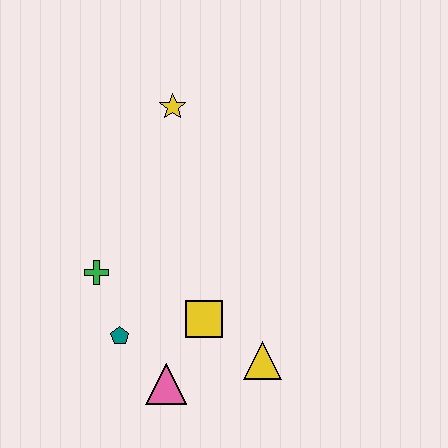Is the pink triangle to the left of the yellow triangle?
Yes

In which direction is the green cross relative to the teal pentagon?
The green cross is above the teal pentagon.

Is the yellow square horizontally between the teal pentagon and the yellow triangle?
Yes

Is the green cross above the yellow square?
Yes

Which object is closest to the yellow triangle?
The yellow square is closest to the yellow triangle.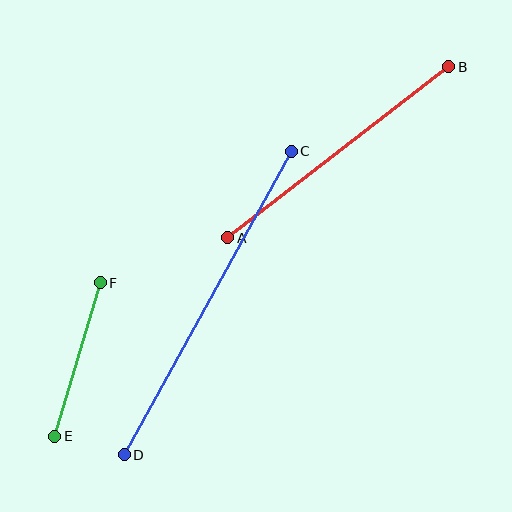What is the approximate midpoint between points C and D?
The midpoint is at approximately (208, 303) pixels.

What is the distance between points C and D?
The distance is approximately 346 pixels.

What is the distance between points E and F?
The distance is approximately 160 pixels.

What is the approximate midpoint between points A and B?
The midpoint is at approximately (338, 152) pixels.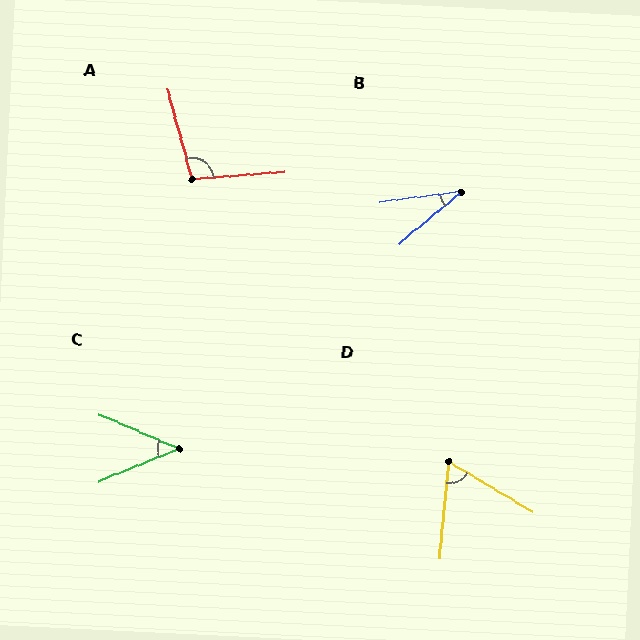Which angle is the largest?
A, at approximately 101 degrees.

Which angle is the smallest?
B, at approximately 32 degrees.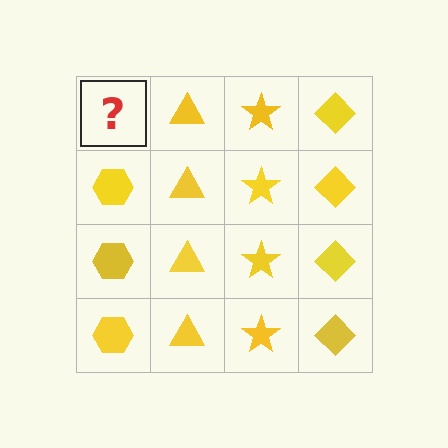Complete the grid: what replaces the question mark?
The question mark should be replaced with a yellow hexagon.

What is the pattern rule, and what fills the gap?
The rule is that each column has a consistent shape. The gap should be filled with a yellow hexagon.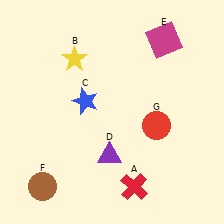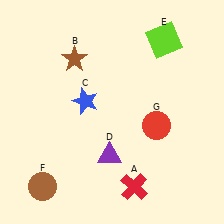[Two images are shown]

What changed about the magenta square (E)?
In Image 1, E is magenta. In Image 2, it changed to lime.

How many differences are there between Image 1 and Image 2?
There are 2 differences between the two images.